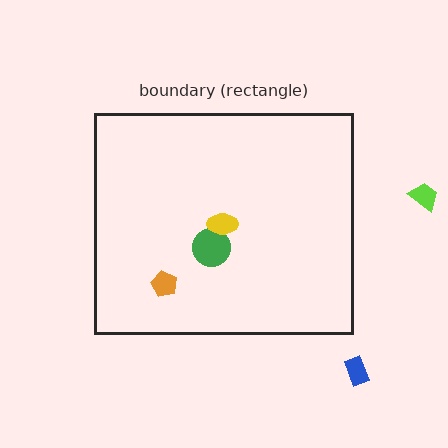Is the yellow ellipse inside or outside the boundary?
Inside.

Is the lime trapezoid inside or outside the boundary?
Outside.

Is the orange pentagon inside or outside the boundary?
Inside.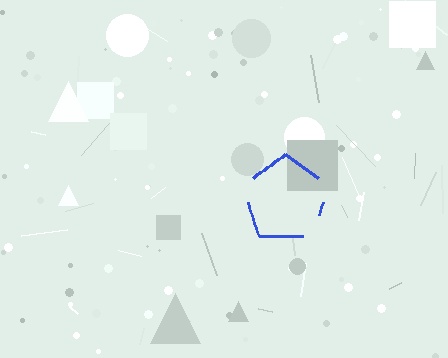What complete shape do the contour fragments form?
The contour fragments form a pentagon.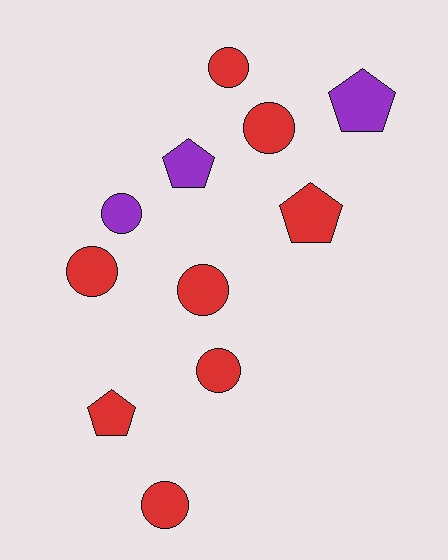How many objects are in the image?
There are 11 objects.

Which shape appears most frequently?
Circle, with 7 objects.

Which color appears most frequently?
Red, with 8 objects.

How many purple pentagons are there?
There are 2 purple pentagons.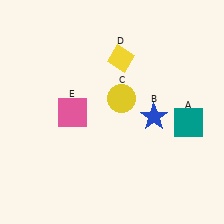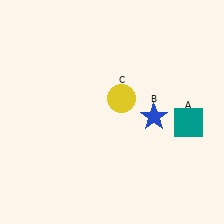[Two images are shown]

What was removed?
The yellow diamond (D), the pink square (E) were removed in Image 2.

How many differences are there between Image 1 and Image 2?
There are 2 differences between the two images.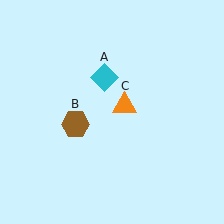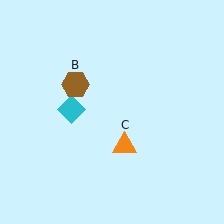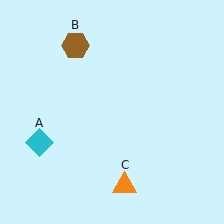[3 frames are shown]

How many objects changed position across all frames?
3 objects changed position: cyan diamond (object A), brown hexagon (object B), orange triangle (object C).